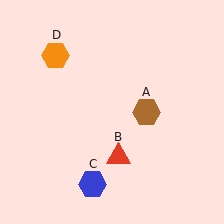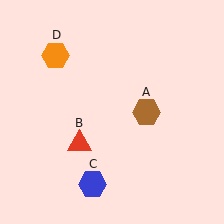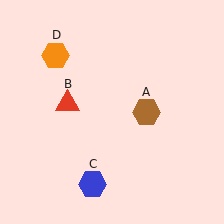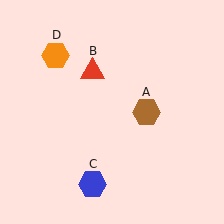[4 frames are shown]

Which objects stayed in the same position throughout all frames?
Brown hexagon (object A) and blue hexagon (object C) and orange hexagon (object D) remained stationary.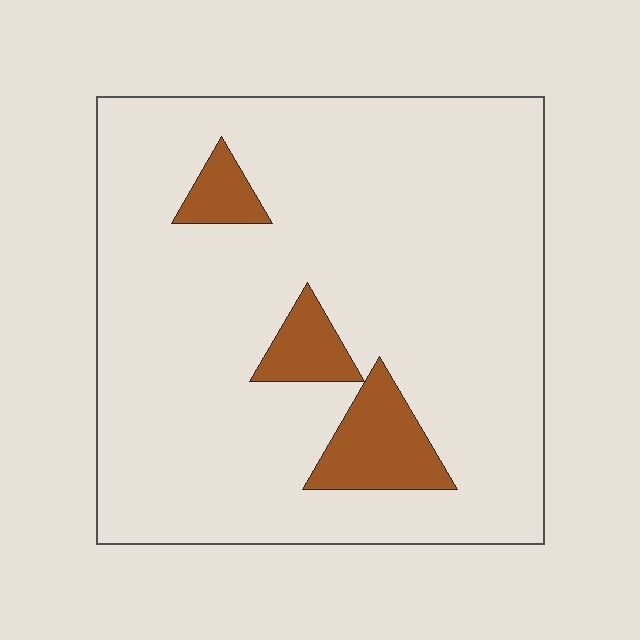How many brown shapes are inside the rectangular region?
3.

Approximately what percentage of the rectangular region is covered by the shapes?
Approximately 10%.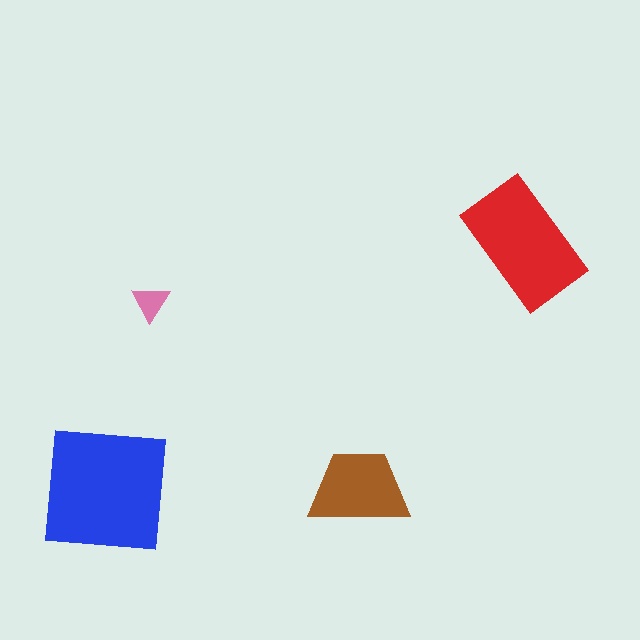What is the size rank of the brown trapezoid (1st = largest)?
3rd.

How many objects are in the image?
There are 4 objects in the image.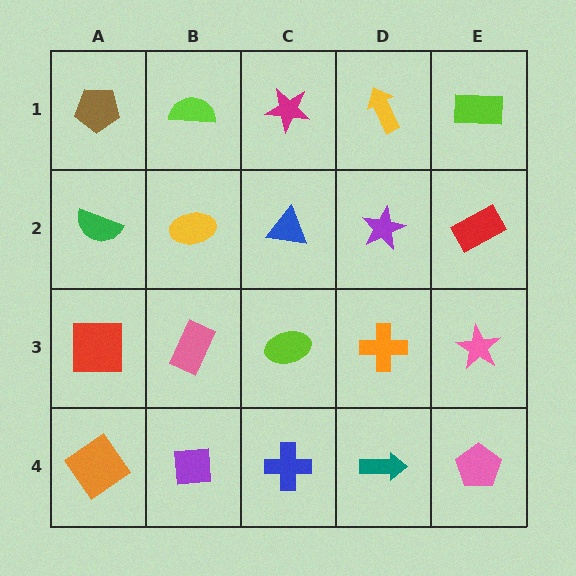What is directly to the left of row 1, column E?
A yellow arrow.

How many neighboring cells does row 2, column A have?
3.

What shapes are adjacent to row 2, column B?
A lime semicircle (row 1, column B), a pink rectangle (row 3, column B), a green semicircle (row 2, column A), a blue triangle (row 2, column C).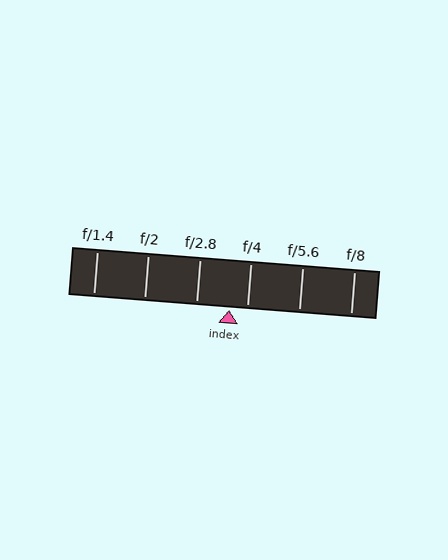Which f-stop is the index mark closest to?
The index mark is closest to f/4.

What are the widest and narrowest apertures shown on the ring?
The widest aperture shown is f/1.4 and the narrowest is f/8.